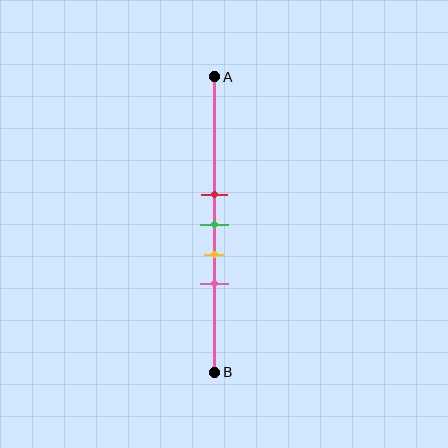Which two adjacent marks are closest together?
The red and green marks are the closest adjacent pair.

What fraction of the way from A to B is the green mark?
The green mark is approximately 50% (0.5) of the way from A to B.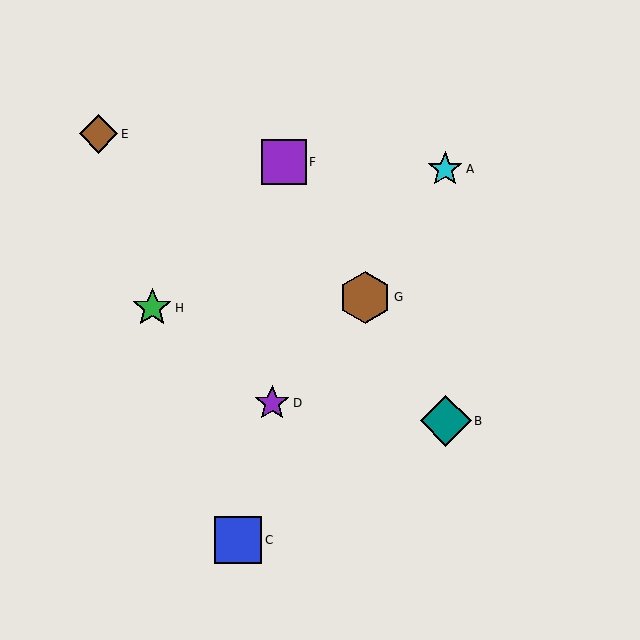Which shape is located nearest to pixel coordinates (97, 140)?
The brown diamond (labeled E) at (98, 134) is nearest to that location.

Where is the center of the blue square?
The center of the blue square is at (238, 540).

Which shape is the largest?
The brown hexagon (labeled G) is the largest.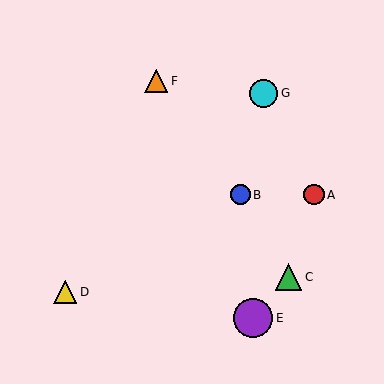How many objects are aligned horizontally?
2 objects (A, B) are aligned horizontally.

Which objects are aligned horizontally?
Objects A, B are aligned horizontally.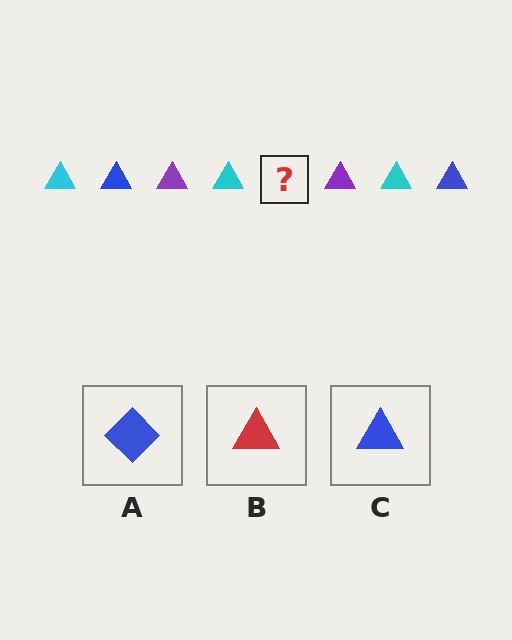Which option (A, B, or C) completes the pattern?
C.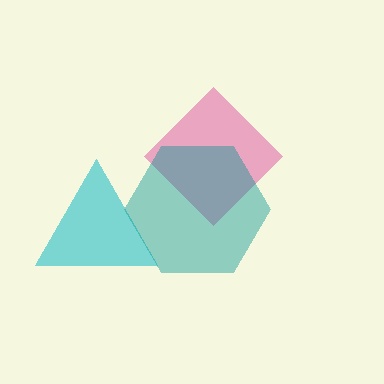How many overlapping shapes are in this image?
There are 3 overlapping shapes in the image.